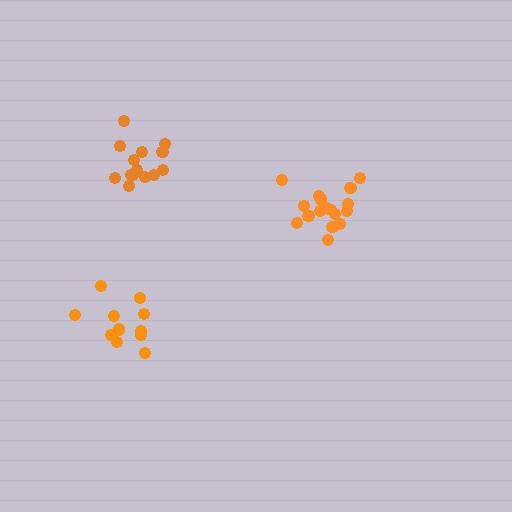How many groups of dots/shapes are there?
There are 3 groups.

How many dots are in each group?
Group 1: 11 dots, Group 2: 17 dots, Group 3: 14 dots (42 total).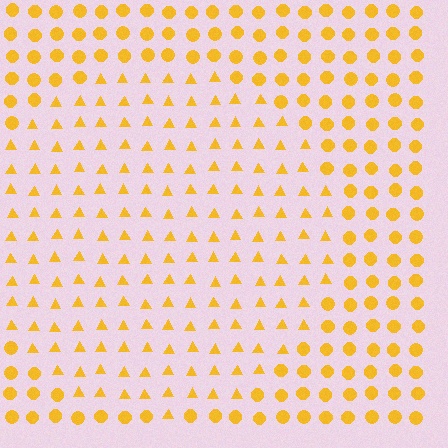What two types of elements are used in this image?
The image uses triangles inside the circle region and circles outside it.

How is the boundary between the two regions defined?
The boundary is defined by a change in element shape: triangles inside vs. circles outside. All elements share the same color and spacing.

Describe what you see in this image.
The image is filled with small yellow elements arranged in a uniform grid. A circle-shaped region contains triangles, while the surrounding area contains circles. The boundary is defined purely by the change in element shape.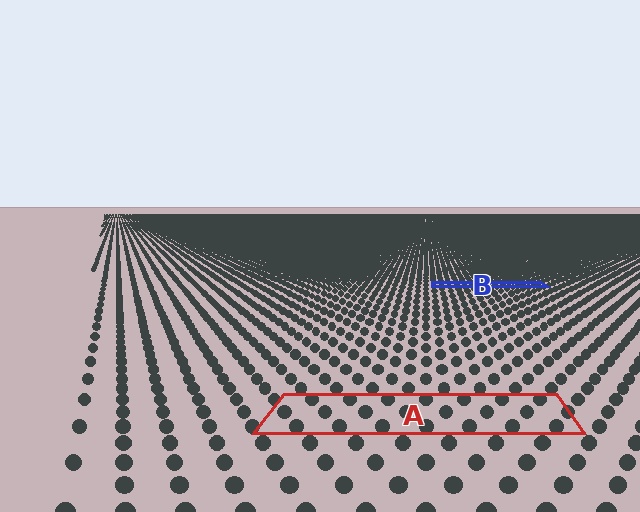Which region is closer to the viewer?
Region A is closer. The texture elements there are larger and more spread out.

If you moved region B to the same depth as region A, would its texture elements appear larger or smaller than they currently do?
They would appear larger. At a closer depth, the same texture elements are projected at a bigger on-screen size.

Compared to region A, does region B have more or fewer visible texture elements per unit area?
Region B has more texture elements per unit area — they are packed more densely because it is farther away.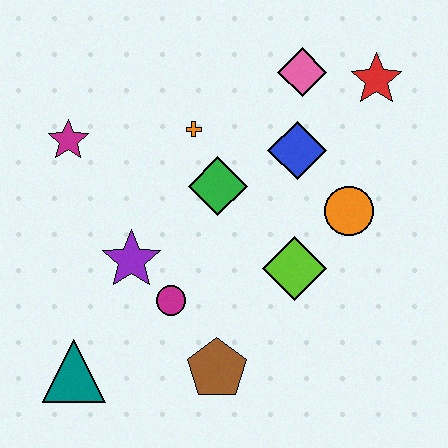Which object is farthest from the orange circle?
The teal triangle is farthest from the orange circle.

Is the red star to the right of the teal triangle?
Yes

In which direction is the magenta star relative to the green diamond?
The magenta star is to the left of the green diamond.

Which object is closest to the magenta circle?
The purple star is closest to the magenta circle.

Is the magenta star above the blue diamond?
Yes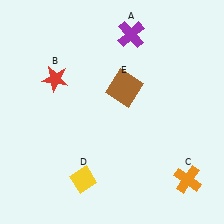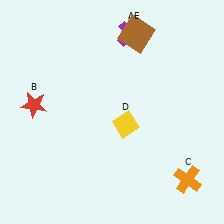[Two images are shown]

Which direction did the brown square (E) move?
The brown square (E) moved up.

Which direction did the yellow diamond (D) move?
The yellow diamond (D) moved up.